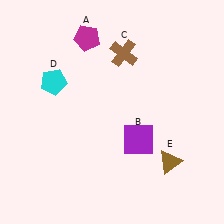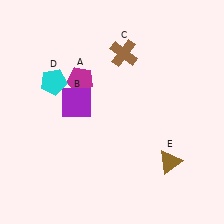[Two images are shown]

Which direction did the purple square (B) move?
The purple square (B) moved left.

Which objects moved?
The objects that moved are: the magenta pentagon (A), the purple square (B).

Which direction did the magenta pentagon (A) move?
The magenta pentagon (A) moved down.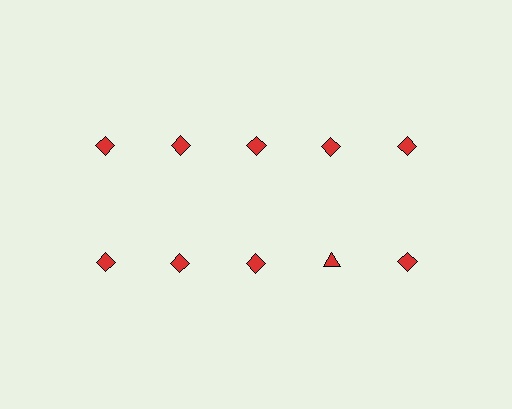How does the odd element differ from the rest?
It has a different shape: triangle instead of diamond.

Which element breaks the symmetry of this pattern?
The red triangle in the second row, second from right column breaks the symmetry. All other shapes are red diamonds.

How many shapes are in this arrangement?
There are 10 shapes arranged in a grid pattern.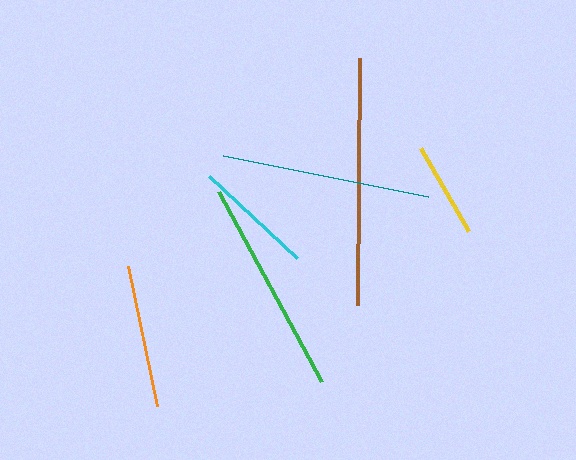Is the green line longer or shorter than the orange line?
The green line is longer than the orange line.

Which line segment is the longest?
The brown line is the longest at approximately 247 pixels.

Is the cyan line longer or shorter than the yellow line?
The cyan line is longer than the yellow line.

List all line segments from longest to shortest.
From longest to shortest: brown, green, teal, orange, cyan, yellow.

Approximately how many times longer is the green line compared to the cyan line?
The green line is approximately 1.8 times the length of the cyan line.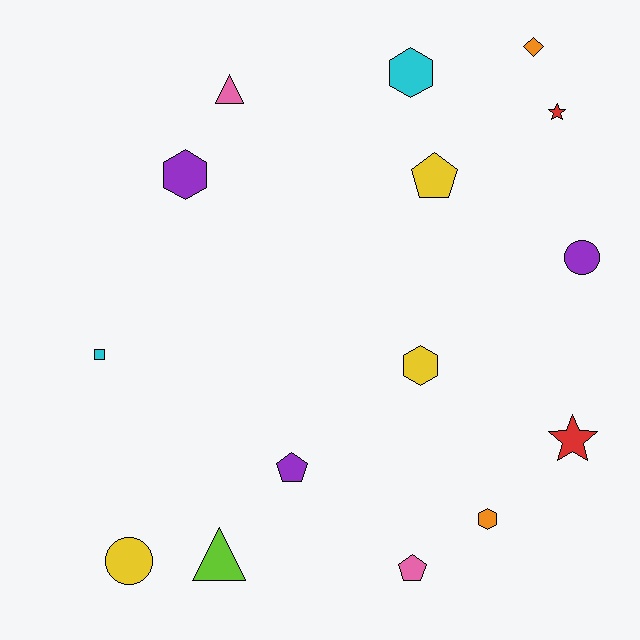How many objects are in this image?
There are 15 objects.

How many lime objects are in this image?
There is 1 lime object.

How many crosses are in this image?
There are no crosses.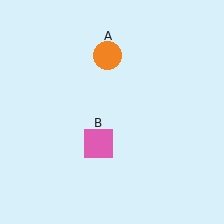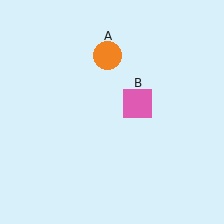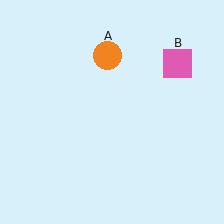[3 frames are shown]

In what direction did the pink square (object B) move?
The pink square (object B) moved up and to the right.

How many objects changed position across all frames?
1 object changed position: pink square (object B).